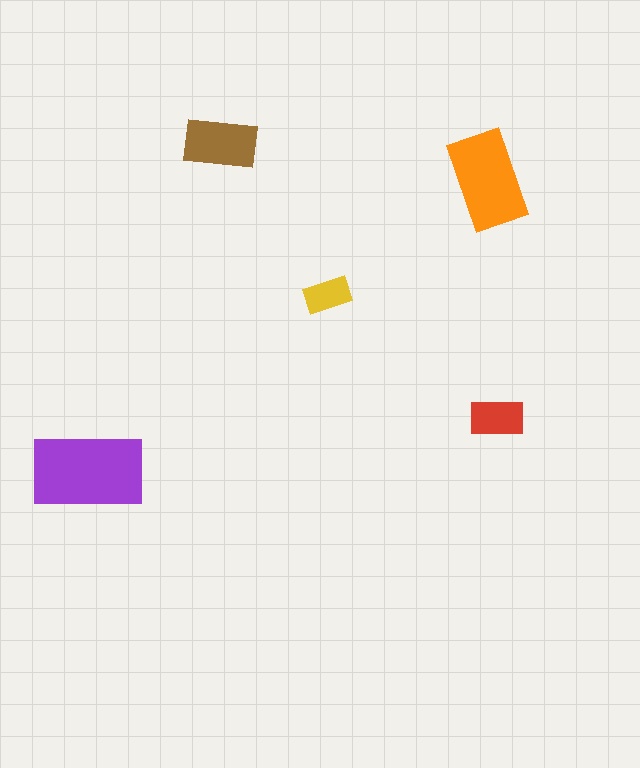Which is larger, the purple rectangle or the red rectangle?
The purple one.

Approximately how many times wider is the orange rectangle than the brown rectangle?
About 1.5 times wider.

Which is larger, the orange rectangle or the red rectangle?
The orange one.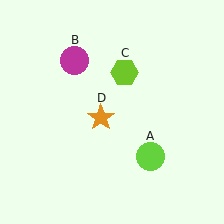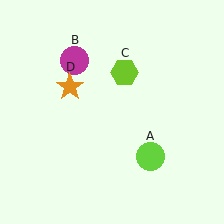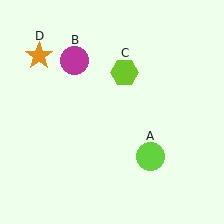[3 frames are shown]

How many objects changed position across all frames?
1 object changed position: orange star (object D).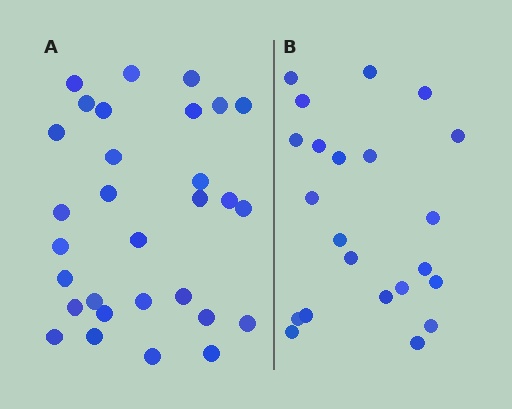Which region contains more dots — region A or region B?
Region A (the left region) has more dots.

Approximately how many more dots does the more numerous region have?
Region A has roughly 8 or so more dots than region B.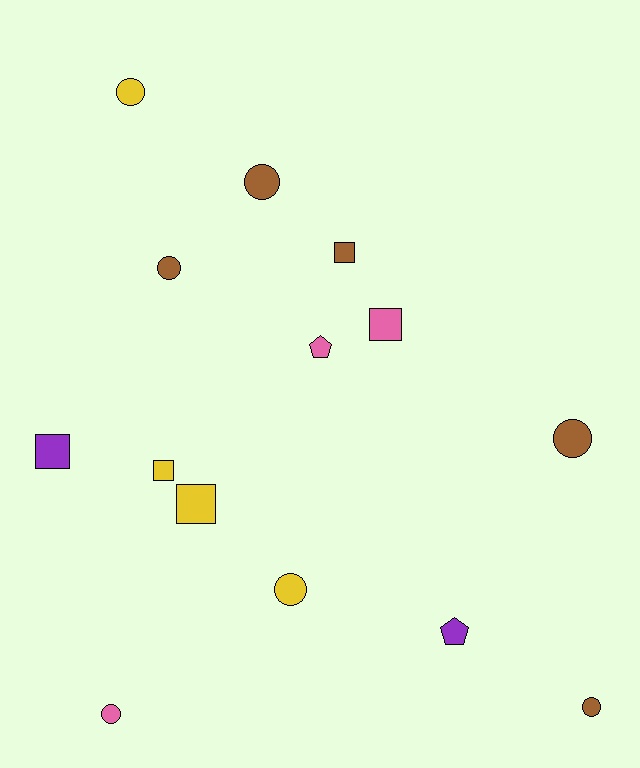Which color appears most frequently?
Brown, with 5 objects.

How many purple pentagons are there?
There is 1 purple pentagon.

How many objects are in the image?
There are 14 objects.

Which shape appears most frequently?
Circle, with 7 objects.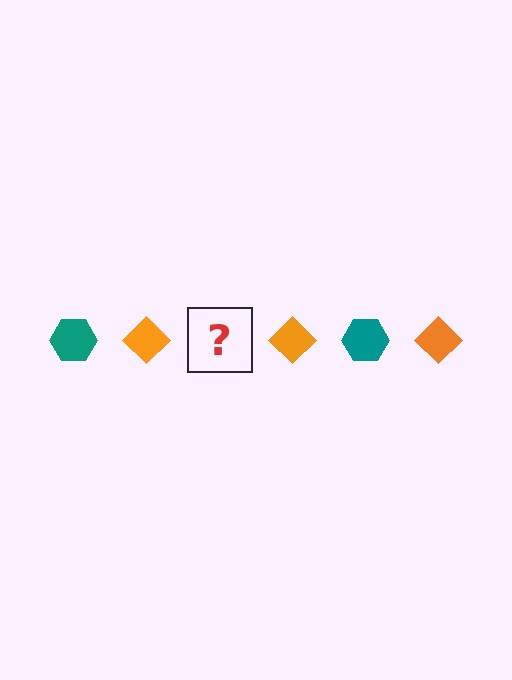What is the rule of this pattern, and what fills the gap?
The rule is that the pattern alternates between teal hexagon and orange diamond. The gap should be filled with a teal hexagon.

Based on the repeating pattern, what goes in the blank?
The blank should be a teal hexagon.